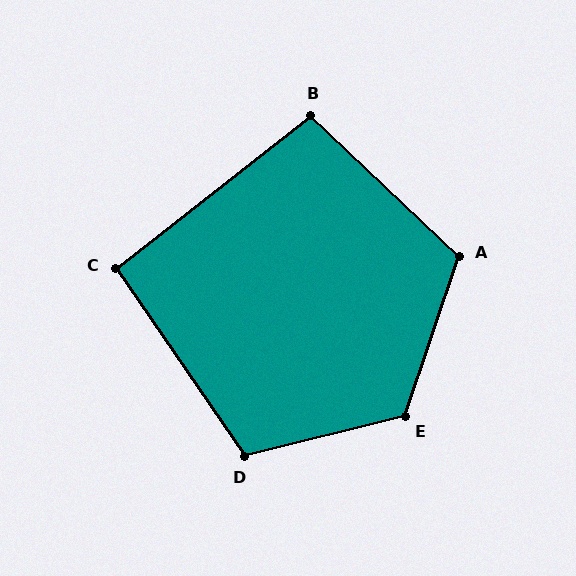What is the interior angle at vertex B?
Approximately 98 degrees (obtuse).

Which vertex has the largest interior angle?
E, at approximately 123 degrees.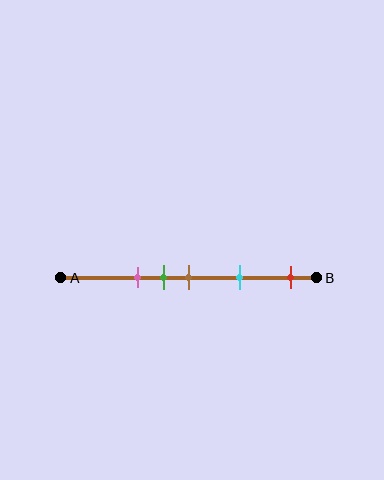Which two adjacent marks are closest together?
The green and brown marks are the closest adjacent pair.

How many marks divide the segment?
There are 5 marks dividing the segment.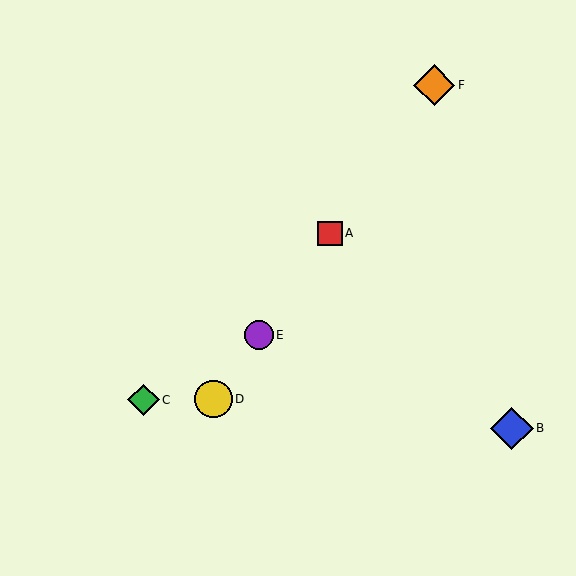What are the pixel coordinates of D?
Object D is at (214, 399).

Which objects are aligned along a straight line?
Objects A, D, E, F are aligned along a straight line.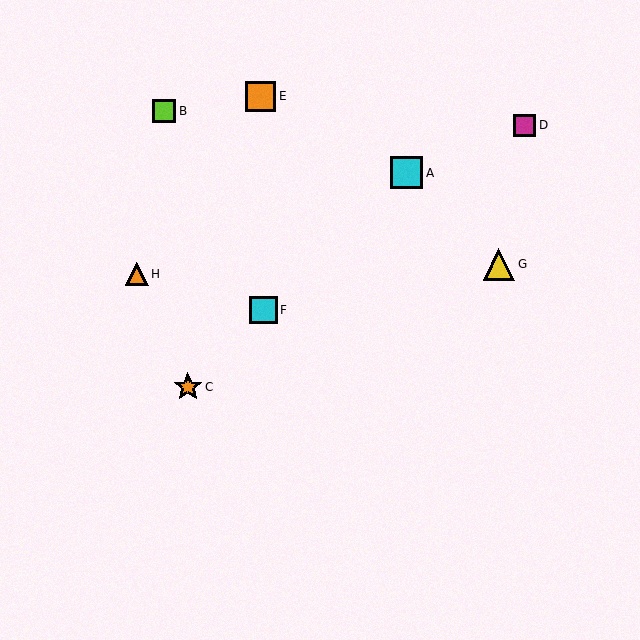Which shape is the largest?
The cyan square (labeled A) is the largest.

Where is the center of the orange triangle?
The center of the orange triangle is at (137, 274).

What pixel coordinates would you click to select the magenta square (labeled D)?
Click at (524, 125) to select the magenta square D.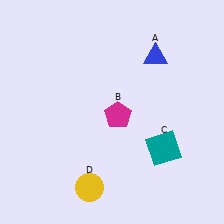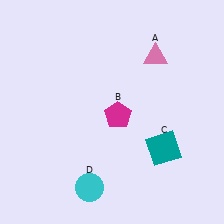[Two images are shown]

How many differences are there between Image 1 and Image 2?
There are 2 differences between the two images.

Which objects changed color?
A changed from blue to pink. D changed from yellow to cyan.